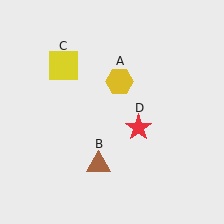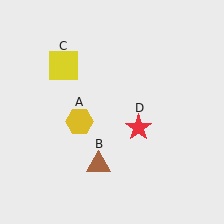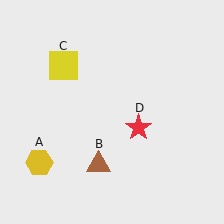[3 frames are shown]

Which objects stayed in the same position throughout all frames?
Brown triangle (object B) and yellow square (object C) and red star (object D) remained stationary.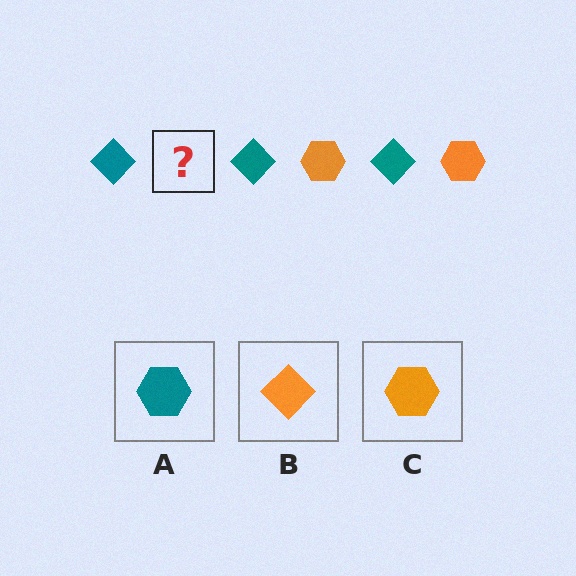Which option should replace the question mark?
Option C.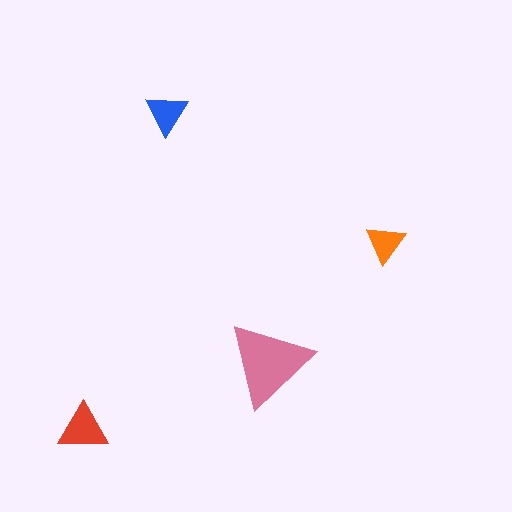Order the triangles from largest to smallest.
the pink one, the red one, the blue one, the orange one.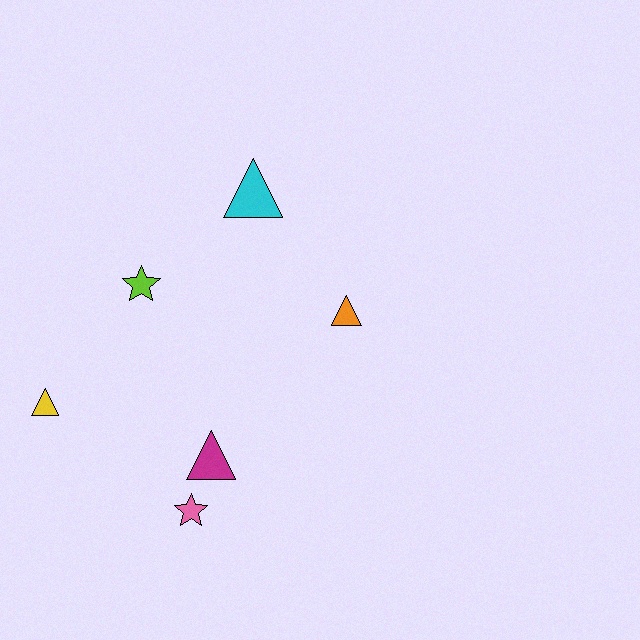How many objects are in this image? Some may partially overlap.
There are 6 objects.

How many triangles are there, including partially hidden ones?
There are 4 triangles.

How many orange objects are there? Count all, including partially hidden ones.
There is 1 orange object.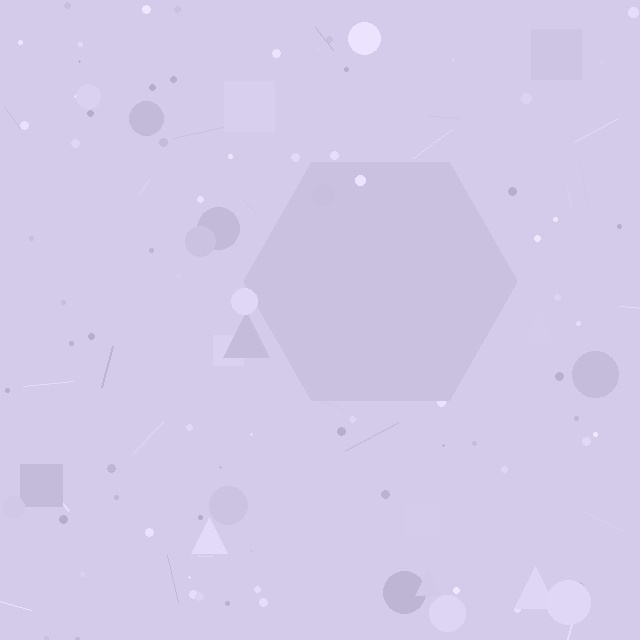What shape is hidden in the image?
A hexagon is hidden in the image.